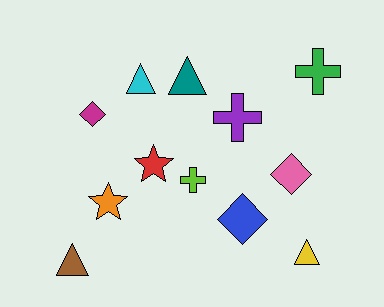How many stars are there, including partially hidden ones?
There are 2 stars.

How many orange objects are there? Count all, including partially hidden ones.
There is 1 orange object.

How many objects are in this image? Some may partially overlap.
There are 12 objects.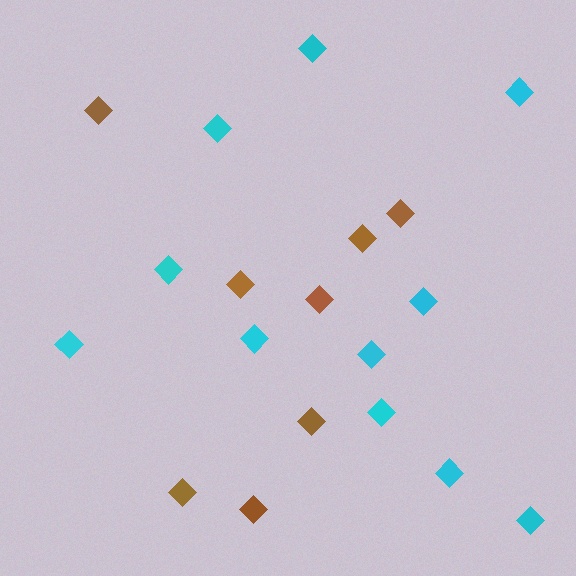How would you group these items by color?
There are 2 groups: one group of brown diamonds (8) and one group of cyan diamonds (11).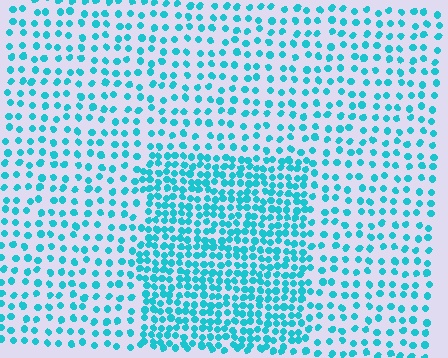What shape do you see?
I see a rectangle.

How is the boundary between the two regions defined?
The boundary is defined by a change in element density (approximately 2.1x ratio). All elements are the same color, size, and shape.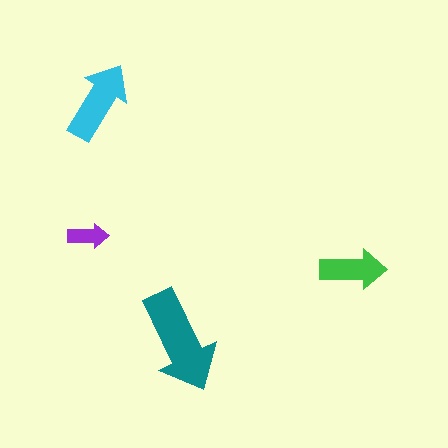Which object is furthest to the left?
The purple arrow is leftmost.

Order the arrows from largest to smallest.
the teal one, the cyan one, the green one, the purple one.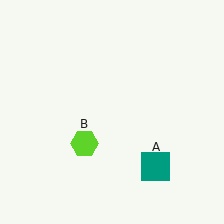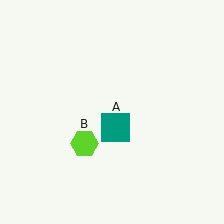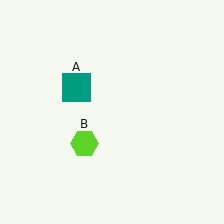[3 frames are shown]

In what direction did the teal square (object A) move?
The teal square (object A) moved up and to the left.